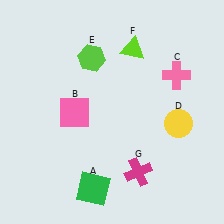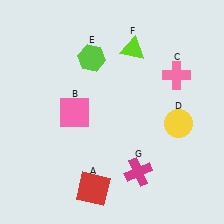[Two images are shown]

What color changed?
The square (A) changed from green in Image 1 to red in Image 2.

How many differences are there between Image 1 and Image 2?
There is 1 difference between the two images.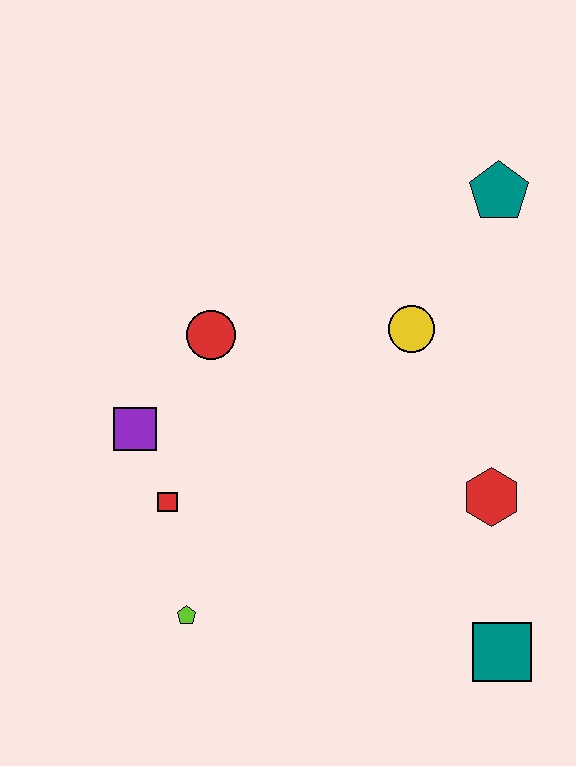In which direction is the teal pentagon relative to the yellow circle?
The teal pentagon is above the yellow circle.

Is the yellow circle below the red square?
No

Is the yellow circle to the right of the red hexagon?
No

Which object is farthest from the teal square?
The teal pentagon is farthest from the teal square.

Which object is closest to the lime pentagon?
The red square is closest to the lime pentagon.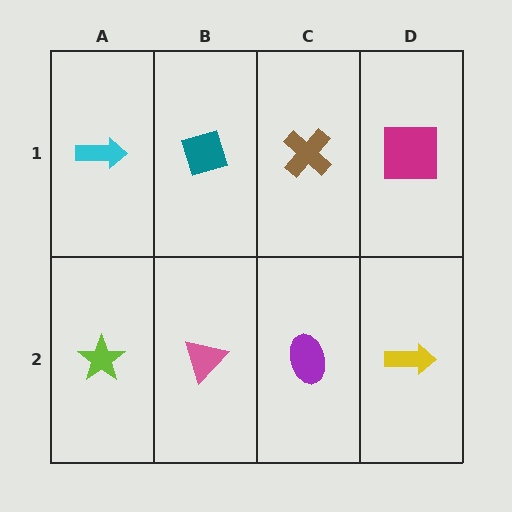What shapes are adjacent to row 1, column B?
A pink triangle (row 2, column B), a cyan arrow (row 1, column A), a brown cross (row 1, column C).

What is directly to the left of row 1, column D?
A brown cross.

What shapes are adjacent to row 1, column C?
A purple ellipse (row 2, column C), a teal diamond (row 1, column B), a magenta square (row 1, column D).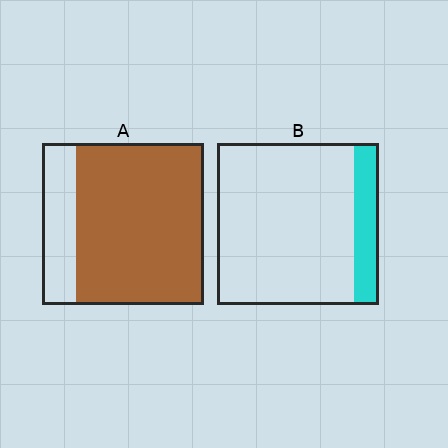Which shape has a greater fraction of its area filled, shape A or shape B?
Shape A.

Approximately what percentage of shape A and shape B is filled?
A is approximately 80% and B is approximately 15%.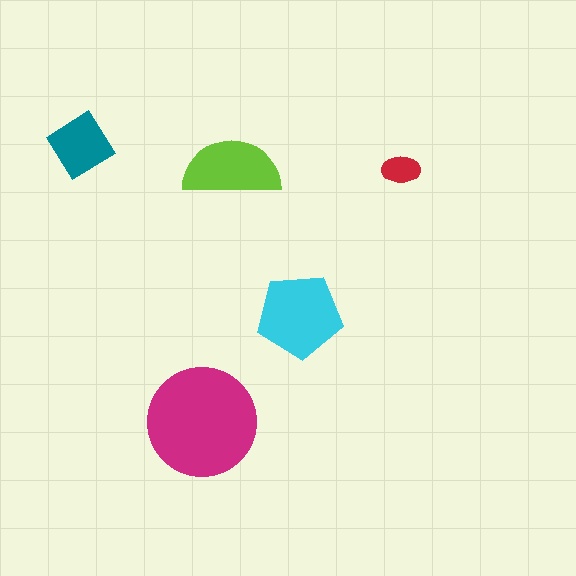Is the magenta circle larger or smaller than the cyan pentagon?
Larger.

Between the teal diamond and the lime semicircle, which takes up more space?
The lime semicircle.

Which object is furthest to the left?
The teal diamond is leftmost.